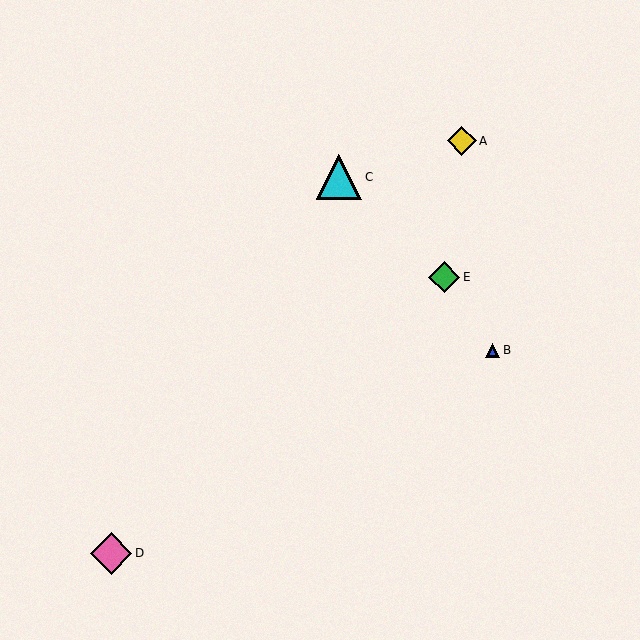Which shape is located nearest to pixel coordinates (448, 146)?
The yellow diamond (labeled A) at (462, 141) is nearest to that location.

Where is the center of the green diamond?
The center of the green diamond is at (444, 277).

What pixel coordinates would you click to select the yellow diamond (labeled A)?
Click at (462, 141) to select the yellow diamond A.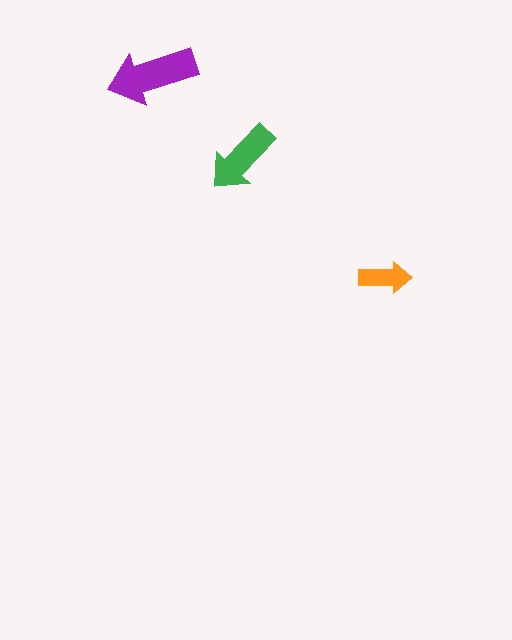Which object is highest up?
The purple arrow is topmost.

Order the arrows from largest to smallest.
the purple one, the green one, the orange one.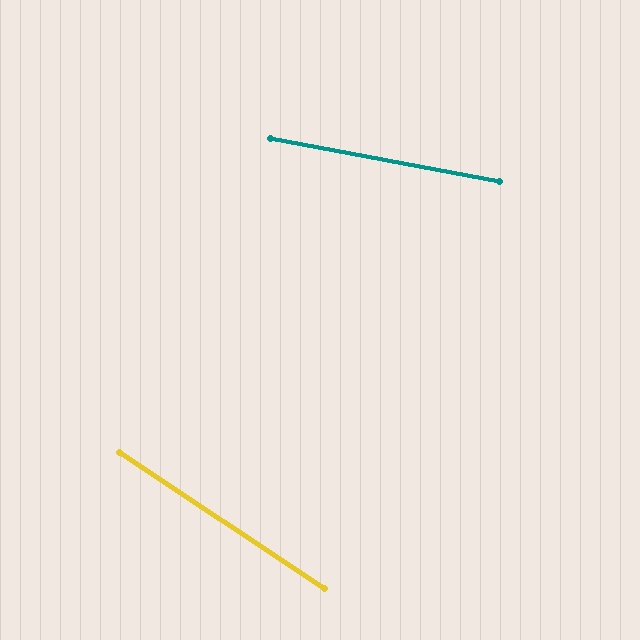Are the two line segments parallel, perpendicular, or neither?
Neither parallel nor perpendicular — they differ by about 23°.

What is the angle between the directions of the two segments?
Approximately 23 degrees.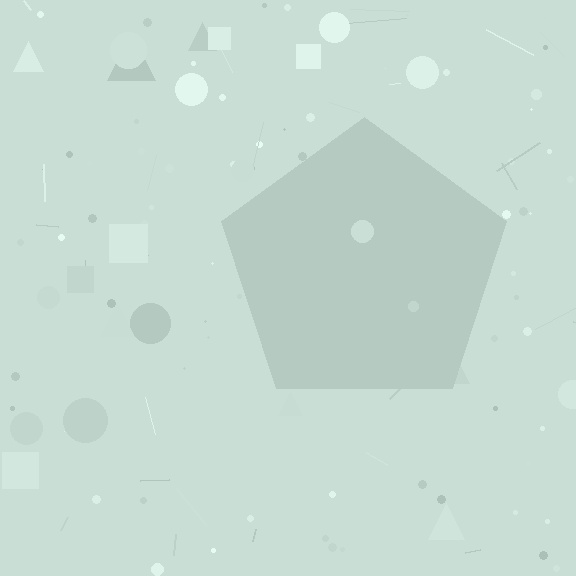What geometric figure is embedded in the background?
A pentagon is embedded in the background.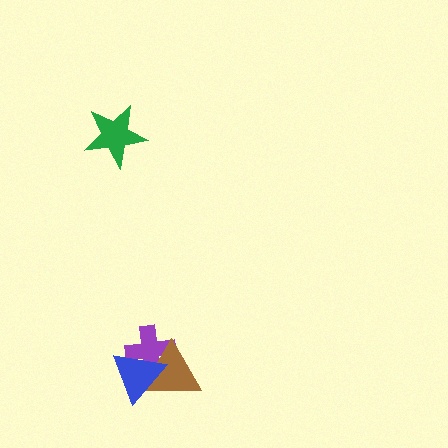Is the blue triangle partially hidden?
No, no other shape covers it.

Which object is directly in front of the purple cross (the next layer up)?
The brown triangle is directly in front of the purple cross.